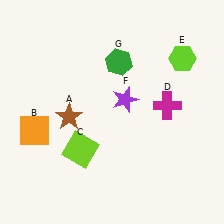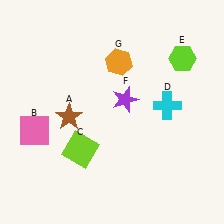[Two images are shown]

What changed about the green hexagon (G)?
In Image 1, G is green. In Image 2, it changed to orange.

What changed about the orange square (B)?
In Image 1, B is orange. In Image 2, it changed to pink.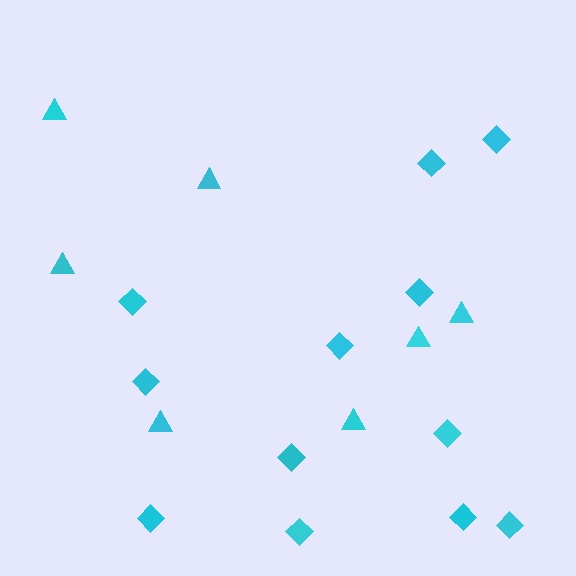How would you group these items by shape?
There are 2 groups: one group of diamonds (12) and one group of triangles (7).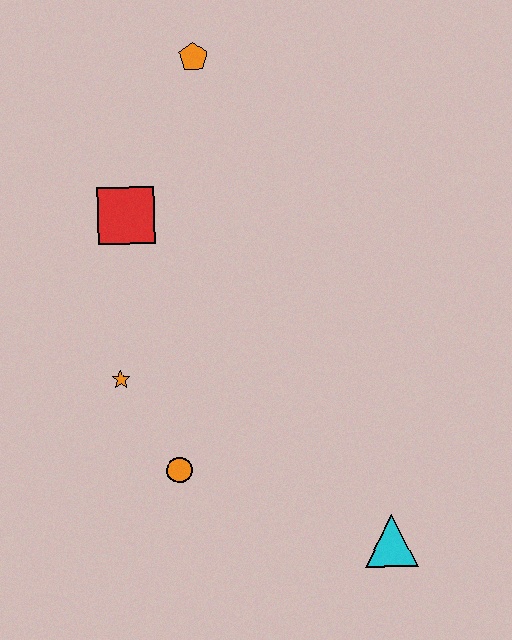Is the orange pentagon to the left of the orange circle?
No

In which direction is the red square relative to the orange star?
The red square is above the orange star.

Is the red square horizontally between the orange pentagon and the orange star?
Yes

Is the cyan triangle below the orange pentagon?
Yes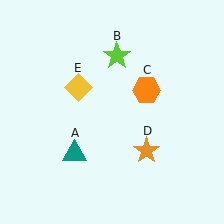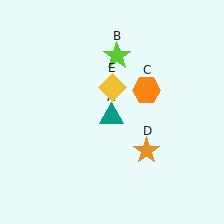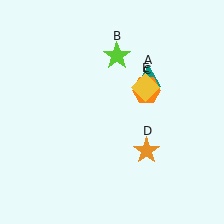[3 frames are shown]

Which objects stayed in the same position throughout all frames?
Lime star (object B) and orange hexagon (object C) and orange star (object D) remained stationary.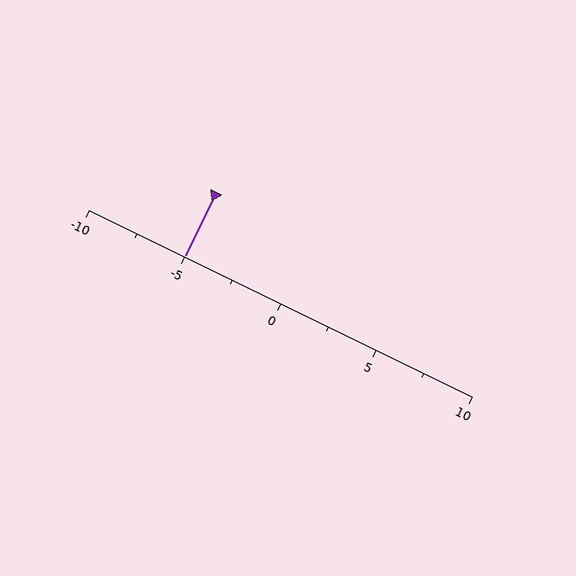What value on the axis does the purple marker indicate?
The marker indicates approximately -5.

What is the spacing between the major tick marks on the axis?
The major ticks are spaced 5 apart.